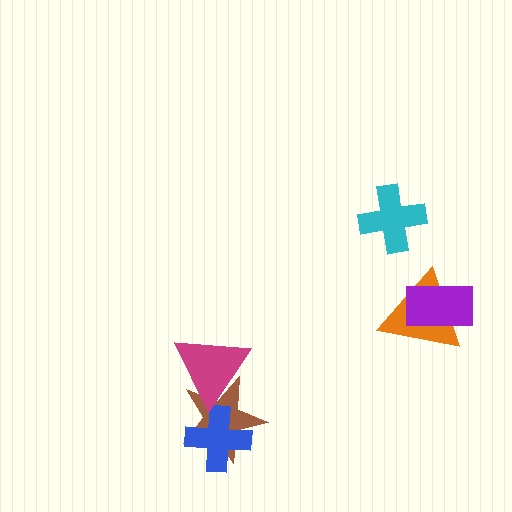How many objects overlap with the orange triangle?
1 object overlaps with the orange triangle.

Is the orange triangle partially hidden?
Yes, it is partially covered by another shape.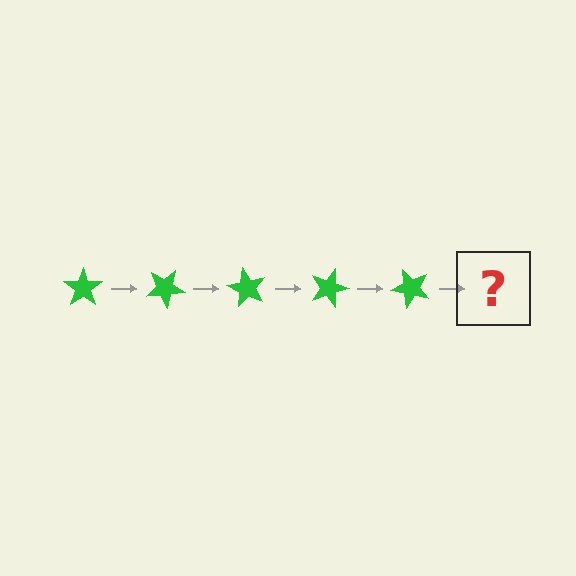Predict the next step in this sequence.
The next step is a green star rotated 150 degrees.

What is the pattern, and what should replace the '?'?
The pattern is that the star rotates 30 degrees each step. The '?' should be a green star rotated 150 degrees.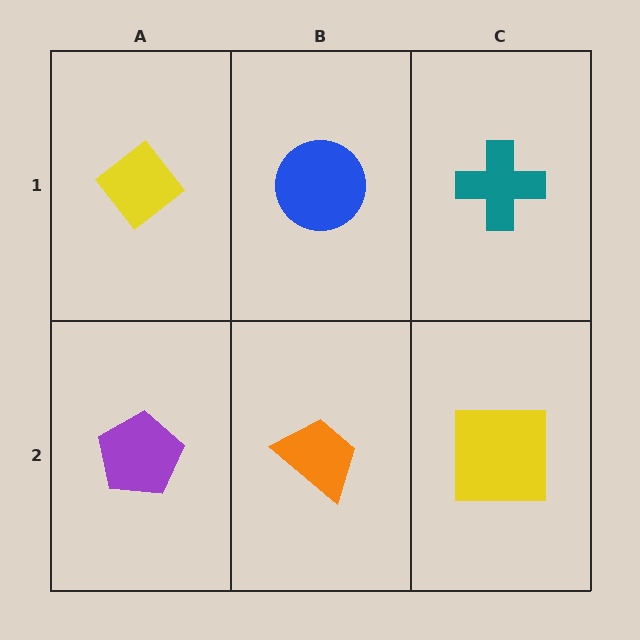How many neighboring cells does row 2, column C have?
2.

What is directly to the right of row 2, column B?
A yellow square.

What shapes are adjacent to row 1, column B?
An orange trapezoid (row 2, column B), a yellow diamond (row 1, column A), a teal cross (row 1, column C).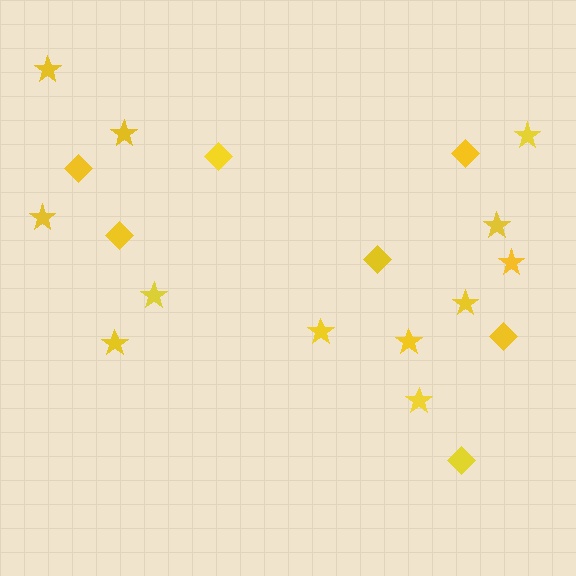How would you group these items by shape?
There are 2 groups: one group of stars (12) and one group of diamonds (7).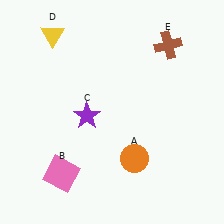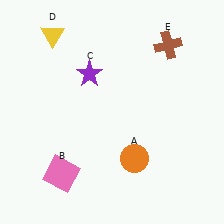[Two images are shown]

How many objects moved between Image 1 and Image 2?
1 object moved between the two images.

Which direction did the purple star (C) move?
The purple star (C) moved up.